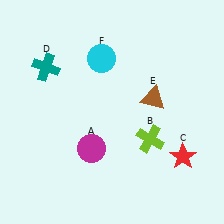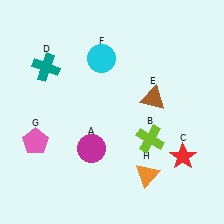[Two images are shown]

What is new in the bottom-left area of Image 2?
A pink pentagon (G) was added in the bottom-left area of Image 2.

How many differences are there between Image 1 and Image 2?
There are 2 differences between the two images.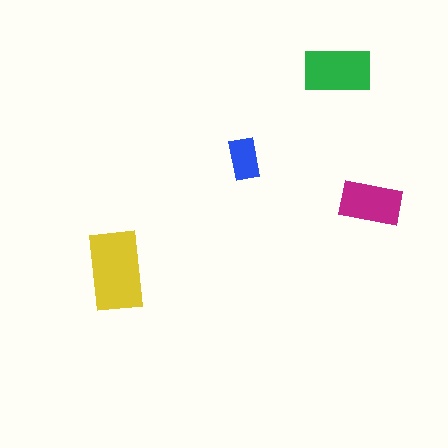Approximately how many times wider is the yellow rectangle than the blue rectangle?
About 2 times wider.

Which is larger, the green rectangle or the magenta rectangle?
The green one.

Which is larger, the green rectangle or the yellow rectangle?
The yellow one.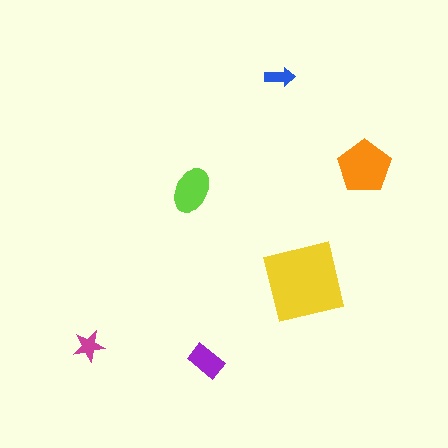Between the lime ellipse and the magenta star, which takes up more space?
The lime ellipse.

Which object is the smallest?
The blue arrow.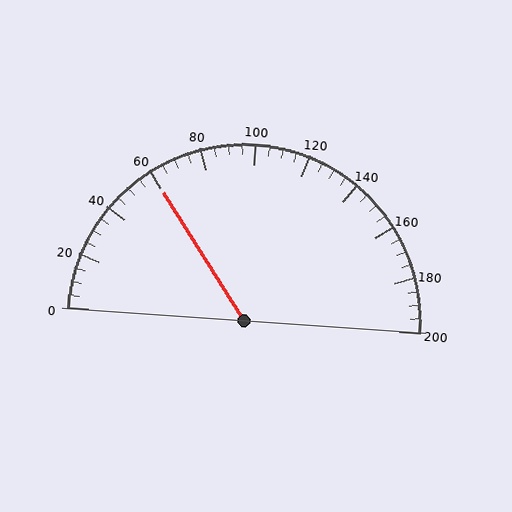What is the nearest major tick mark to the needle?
The nearest major tick mark is 60.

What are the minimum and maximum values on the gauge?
The gauge ranges from 0 to 200.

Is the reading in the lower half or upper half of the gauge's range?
The reading is in the lower half of the range (0 to 200).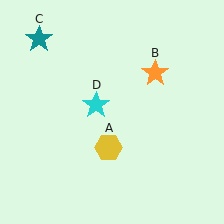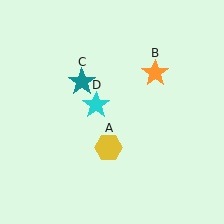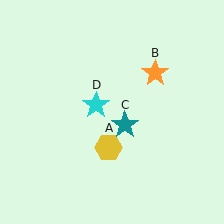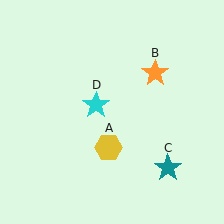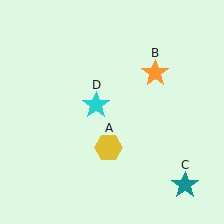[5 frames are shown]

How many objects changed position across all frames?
1 object changed position: teal star (object C).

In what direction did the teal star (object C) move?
The teal star (object C) moved down and to the right.